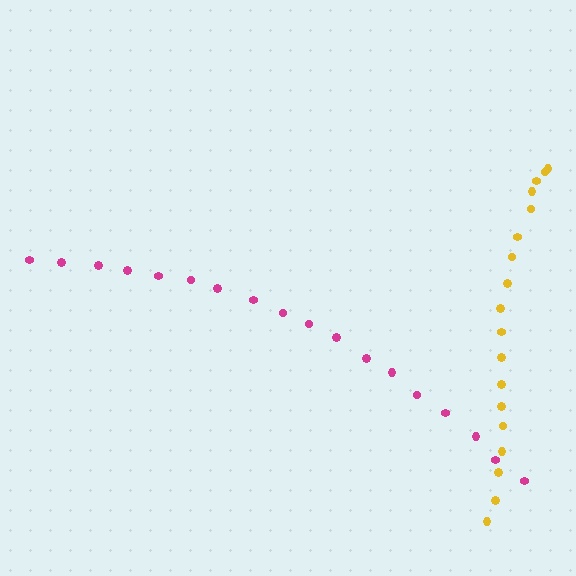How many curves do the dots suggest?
There are 2 distinct paths.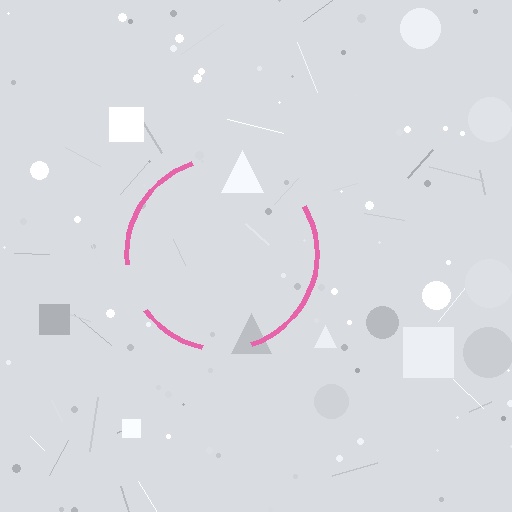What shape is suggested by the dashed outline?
The dashed outline suggests a circle.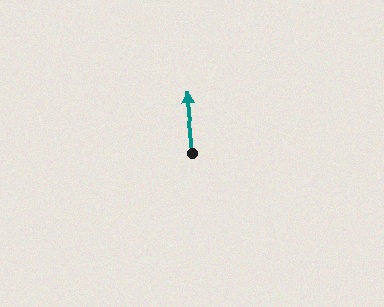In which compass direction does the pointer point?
North.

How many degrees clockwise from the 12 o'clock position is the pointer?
Approximately 355 degrees.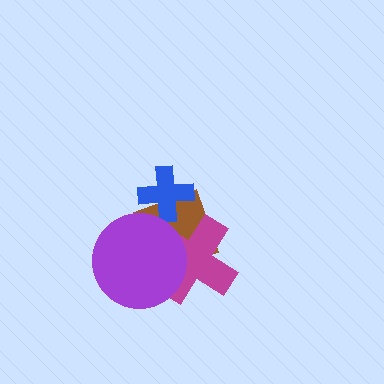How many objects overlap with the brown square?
3 objects overlap with the brown square.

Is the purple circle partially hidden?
No, no other shape covers it.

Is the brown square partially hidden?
Yes, it is partially covered by another shape.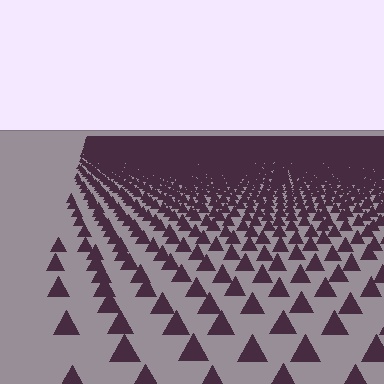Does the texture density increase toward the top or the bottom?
Density increases toward the top.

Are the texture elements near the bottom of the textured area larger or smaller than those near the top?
Larger. Near the bottom, elements are closer to the viewer and appear at a bigger on-screen size.